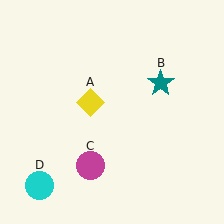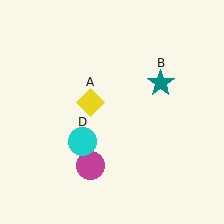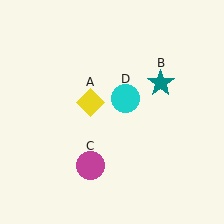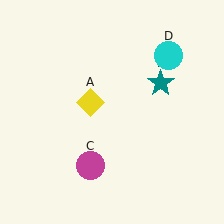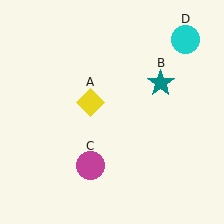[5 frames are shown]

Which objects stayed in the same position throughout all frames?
Yellow diamond (object A) and teal star (object B) and magenta circle (object C) remained stationary.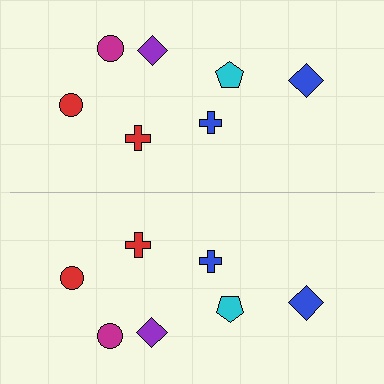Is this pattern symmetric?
Yes, this pattern has bilateral (reflection) symmetry.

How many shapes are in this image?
There are 14 shapes in this image.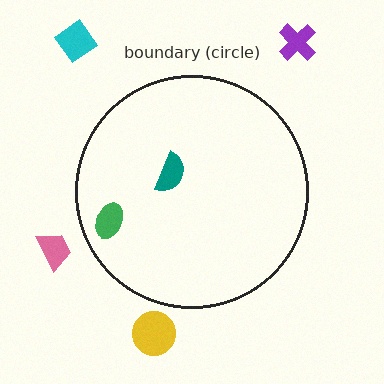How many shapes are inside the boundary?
2 inside, 4 outside.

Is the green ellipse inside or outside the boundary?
Inside.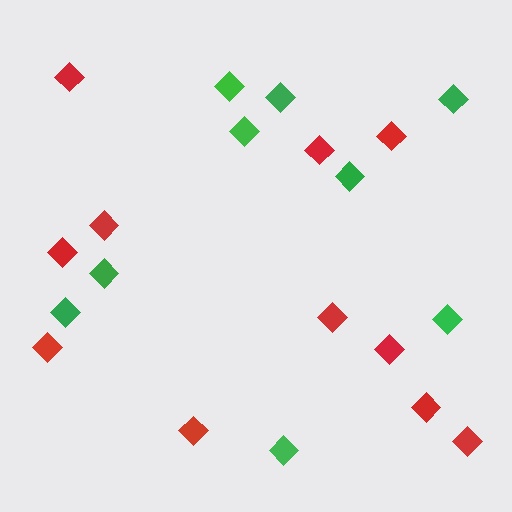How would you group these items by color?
There are 2 groups: one group of green diamonds (9) and one group of red diamonds (11).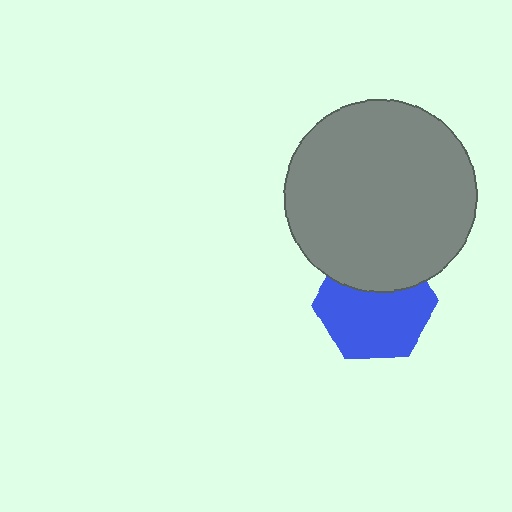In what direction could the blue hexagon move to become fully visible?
The blue hexagon could move down. That would shift it out from behind the gray circle entirely.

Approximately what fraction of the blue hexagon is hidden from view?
Roughly 33% of the blue hexagon is hidden behind the gray circle.